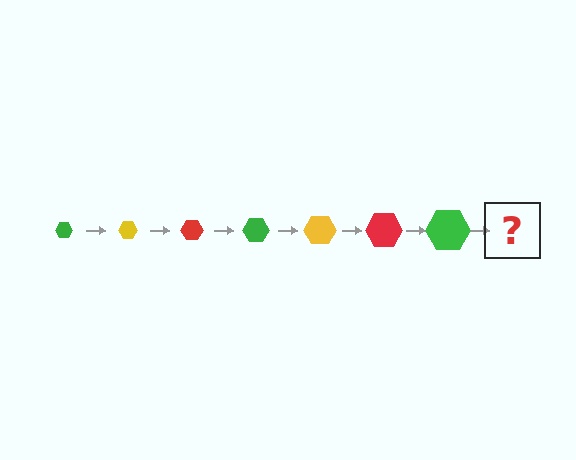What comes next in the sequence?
The next element should be a yellow hexagon, larger than the previous one.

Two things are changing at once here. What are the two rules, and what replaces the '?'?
The two rules are that the hexagon grows larger each step and the color cycles through green, yellow, and red. The '?' should be a yellow hexagon, larger than the previous one.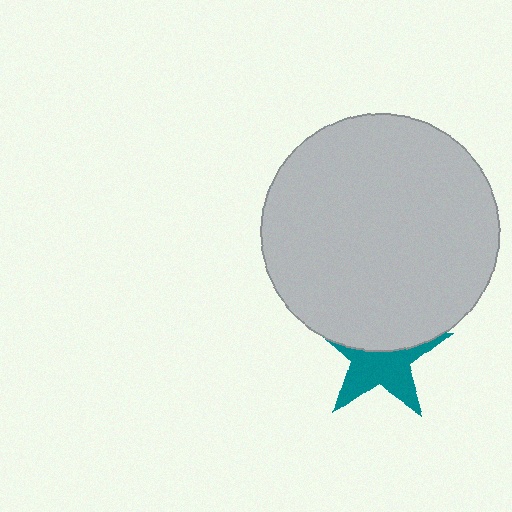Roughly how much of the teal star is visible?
About half of it is visible (roughly 55%).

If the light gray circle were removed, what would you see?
You would see the complete teal star.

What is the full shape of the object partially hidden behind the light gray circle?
The partially hidden object is a teal star.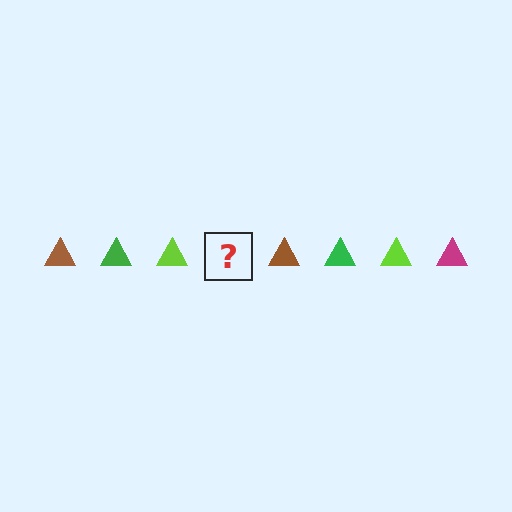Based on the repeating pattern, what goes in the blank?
The blank should be a magenta triangle.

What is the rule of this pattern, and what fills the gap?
The rule is that the pattern cycles through brown, green, lime, magenta triangles. The gap should be filled with a magenta triangle.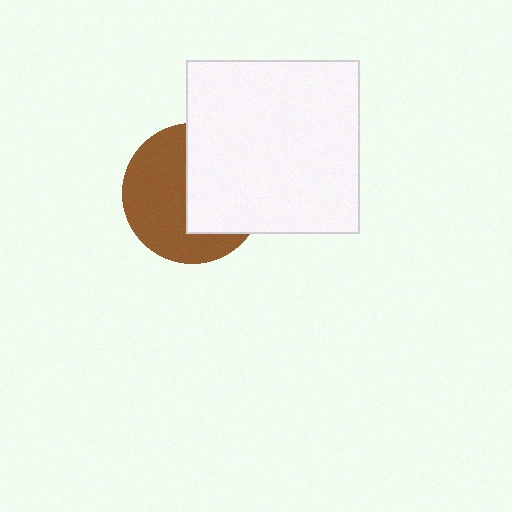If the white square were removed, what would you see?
You would see the complete brown circle.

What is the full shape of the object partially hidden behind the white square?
The partially hidden object is a brown circle.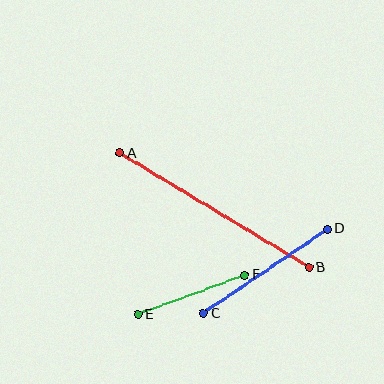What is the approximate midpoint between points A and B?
The midpoint is at approximately (215, 210) pixels.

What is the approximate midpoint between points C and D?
The midpoint is at approximately (265, 271) pixels.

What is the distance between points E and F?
The distance is approximately 114 pixels.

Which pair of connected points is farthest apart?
Points A and B are farthest apart.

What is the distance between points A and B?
The distance is approximately 221 pixels.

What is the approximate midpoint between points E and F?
The midpoint is at approximately (191, 295) pixels.